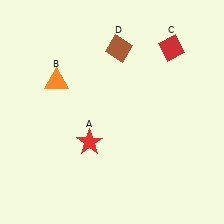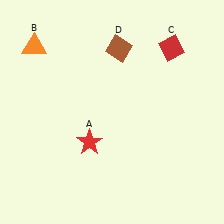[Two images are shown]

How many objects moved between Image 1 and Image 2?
1 object moved between the two images.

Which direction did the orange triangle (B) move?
The orange triangle (B) moved up.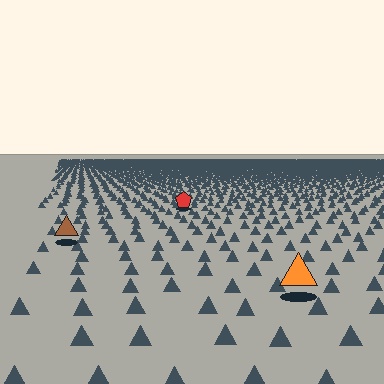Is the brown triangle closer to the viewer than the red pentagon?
Yes. The brown triangle is closer — you can tell from the texture gradient: the ground texture is coarser near it.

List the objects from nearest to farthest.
From nearest to farthest: the orange triangle, the brown triangle, the red pentagon.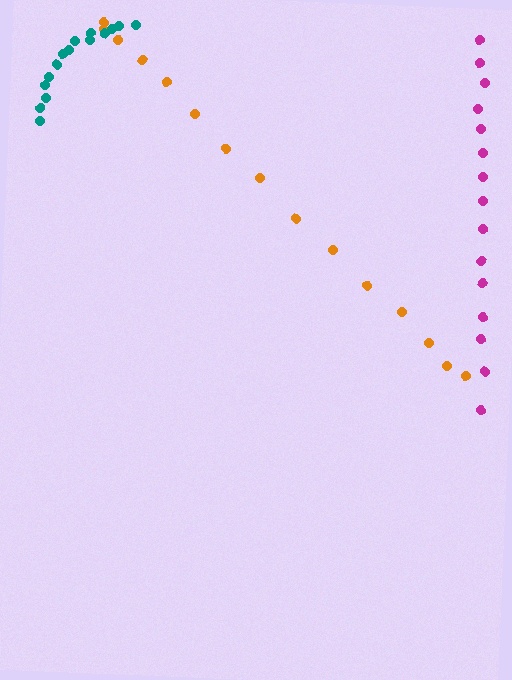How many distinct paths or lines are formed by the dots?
There are 3 distinct paths.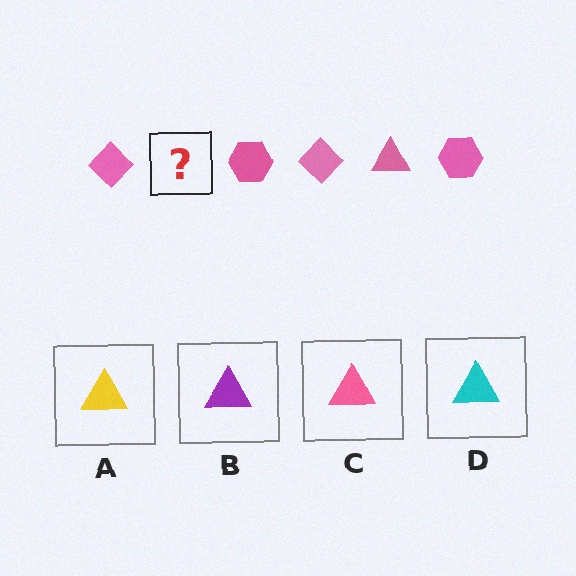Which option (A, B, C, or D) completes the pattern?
C.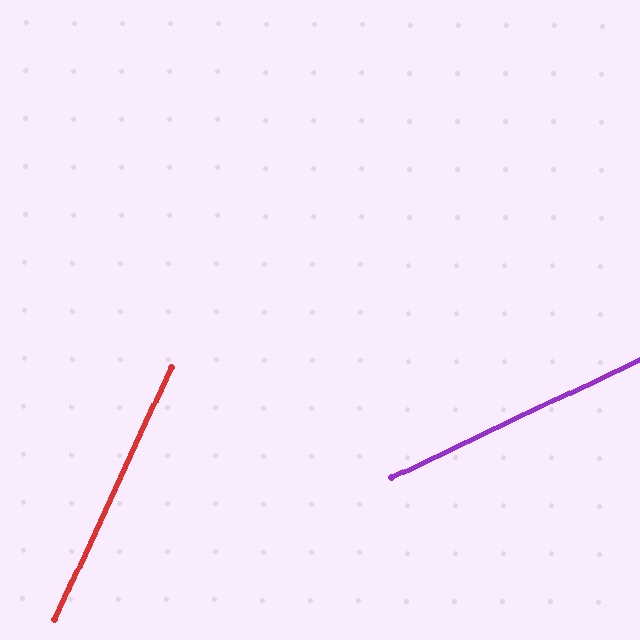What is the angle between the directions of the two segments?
Approximately 40 degrees.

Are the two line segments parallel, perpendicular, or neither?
Neither parallel nor perpendicular — they differ by about 40°.